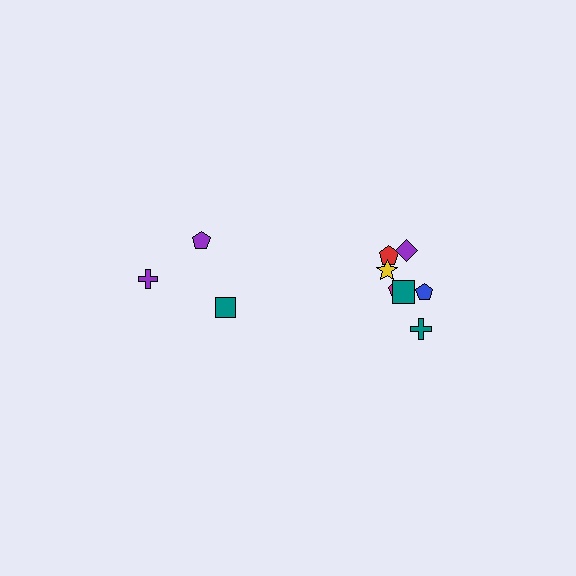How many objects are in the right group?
There are 7 objects.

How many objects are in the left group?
There are 3 objects.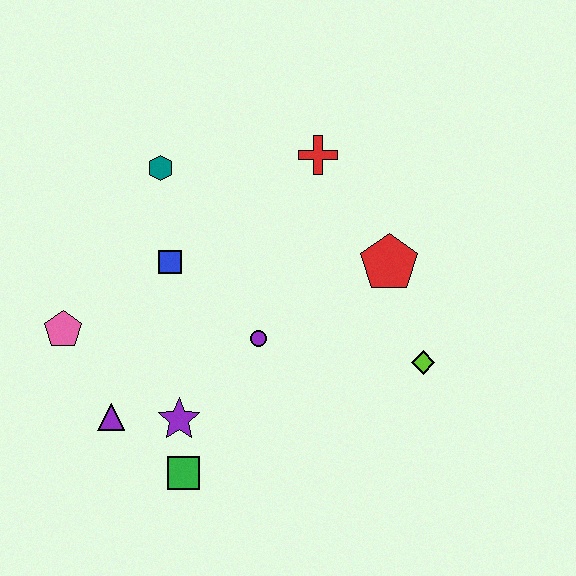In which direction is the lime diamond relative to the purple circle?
The lime diamond is to the right of the purple circle.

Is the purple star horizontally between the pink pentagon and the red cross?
Yes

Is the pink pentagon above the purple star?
Yes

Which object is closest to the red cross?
The red pentagon is closest to the red cross.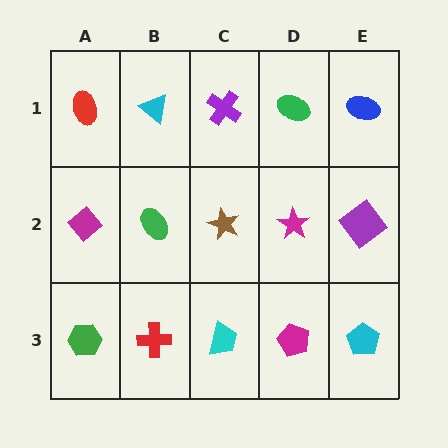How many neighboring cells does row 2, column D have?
4.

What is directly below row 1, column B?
A green ellipse.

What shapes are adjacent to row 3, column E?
A purple diamond (row 2, column E), a magenta pentagon (row 3, column D).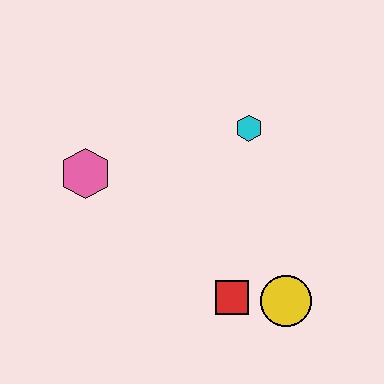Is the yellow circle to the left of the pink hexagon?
No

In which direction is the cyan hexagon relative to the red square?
The cyan hexagon is above the red square.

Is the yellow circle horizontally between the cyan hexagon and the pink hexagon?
No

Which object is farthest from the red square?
The pink hexagon is farthest from the red square.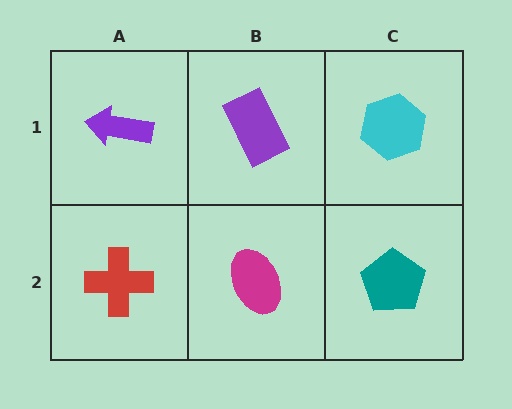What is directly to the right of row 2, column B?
A teal pentagon.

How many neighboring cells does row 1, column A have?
2.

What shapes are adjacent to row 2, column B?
A purple rectangle (row 1, column B), a red cross (row 2, column A), a teal pentagon (row 2, column C).